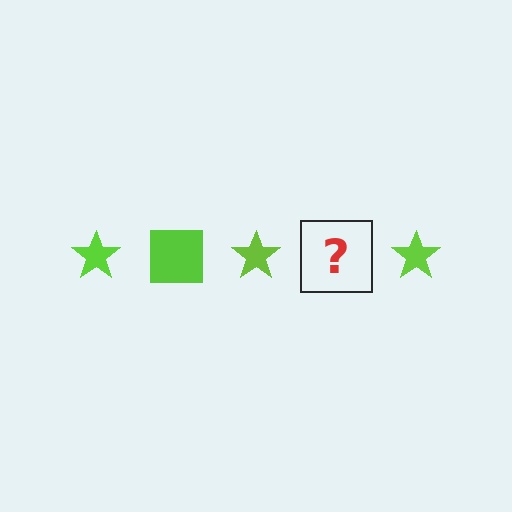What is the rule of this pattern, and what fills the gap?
The rule is that the pattern cycles through star, square shapes in lime. The gap should be filled with a lime square.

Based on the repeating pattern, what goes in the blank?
The blank should be a lime square.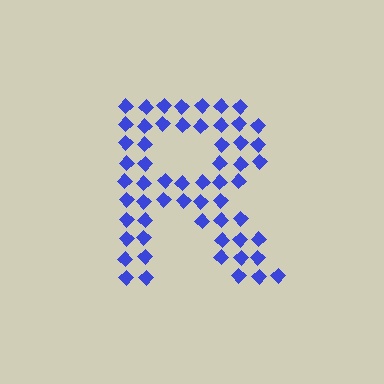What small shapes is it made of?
It is made of small diamonds.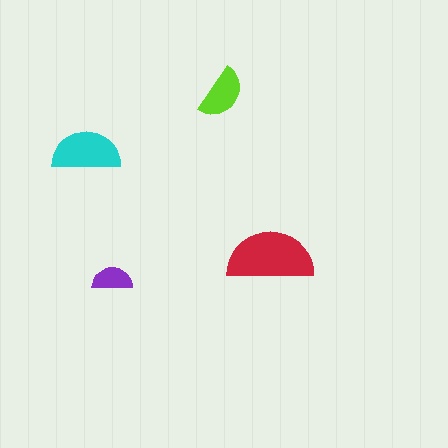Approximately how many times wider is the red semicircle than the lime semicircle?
About 1.5 times wider.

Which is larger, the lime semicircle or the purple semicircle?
The lime one.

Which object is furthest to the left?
The cyan semicircle is leftmost.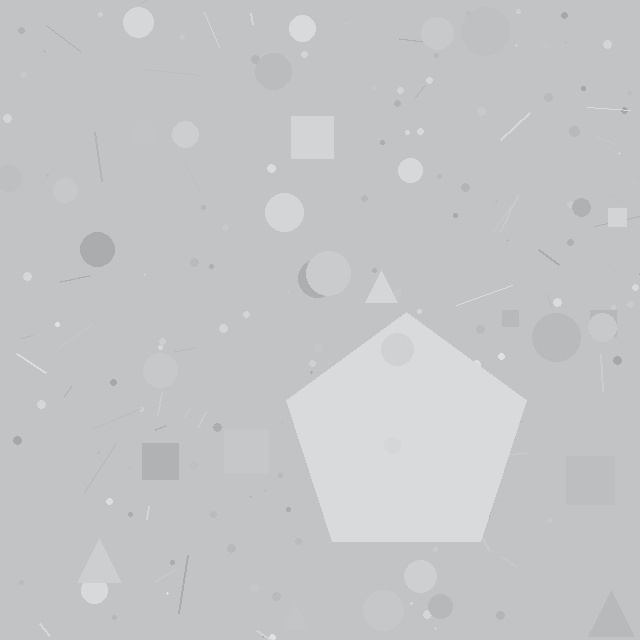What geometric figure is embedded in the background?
A pentagon is embedded in the background.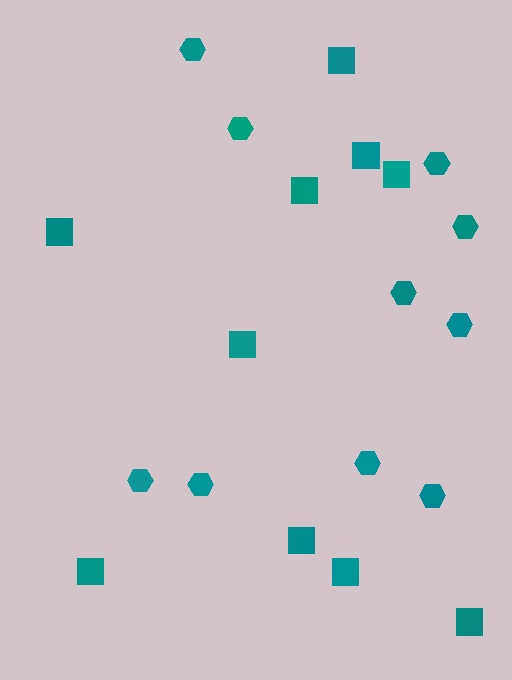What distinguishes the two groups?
There are 2 groups: one group of hexagons (10) and one group of squares (10).